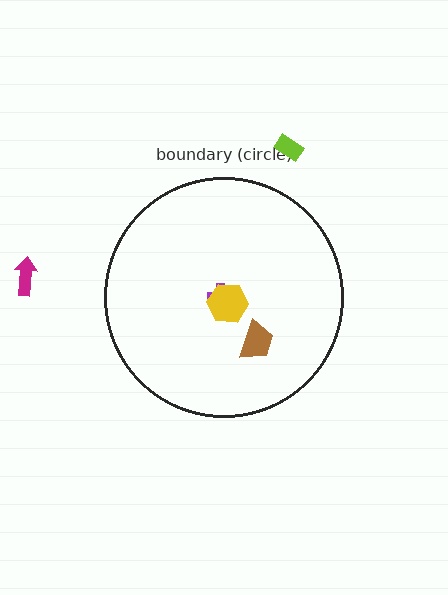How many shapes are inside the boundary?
3 inside, 2 outside.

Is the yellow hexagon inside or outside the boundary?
Inside.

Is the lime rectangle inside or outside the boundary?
Outside.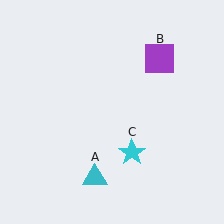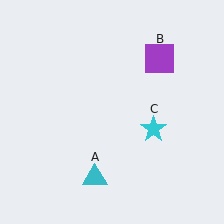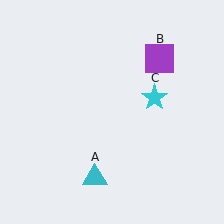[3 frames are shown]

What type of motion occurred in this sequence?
The cyan star (object C) rotated counterclockwise around the center of the scene.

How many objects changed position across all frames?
1 object changed position: cyan star (object C).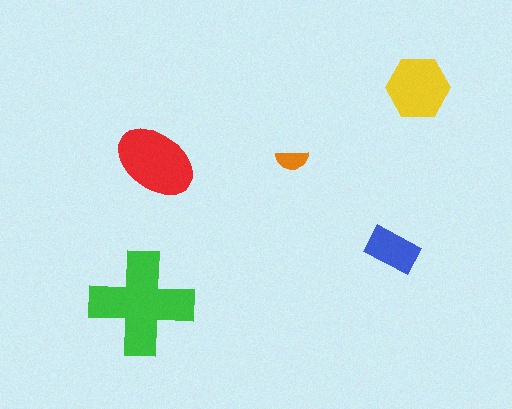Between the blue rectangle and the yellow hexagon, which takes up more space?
The yellow hexagon.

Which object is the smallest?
The orange semicircle.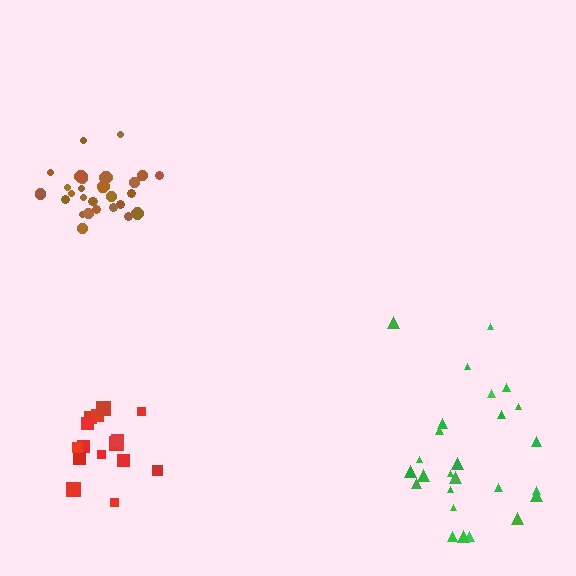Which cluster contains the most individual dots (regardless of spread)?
Brown (32).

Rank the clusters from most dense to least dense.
brown, red, green.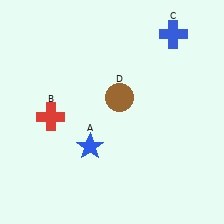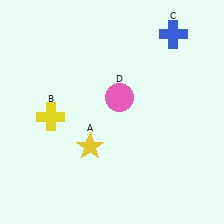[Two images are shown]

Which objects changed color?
A changed from blue to yellow. B changed from red to yellow. D changed from brown to pink.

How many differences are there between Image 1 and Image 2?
There are 3 differences between the two images.